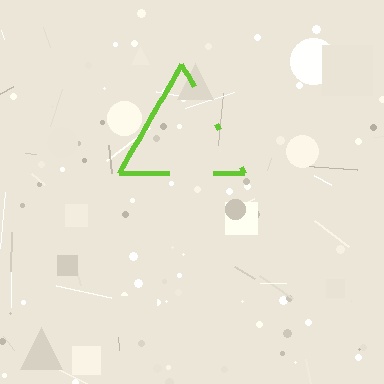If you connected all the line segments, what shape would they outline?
They would outline a triangle.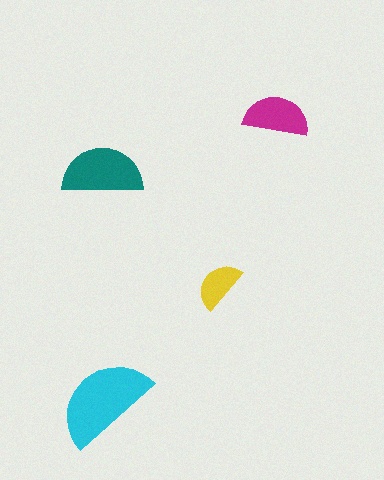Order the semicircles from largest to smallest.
the cyan one, the teal one, the magenta one, the yellow one.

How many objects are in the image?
There are 4 objects in the image.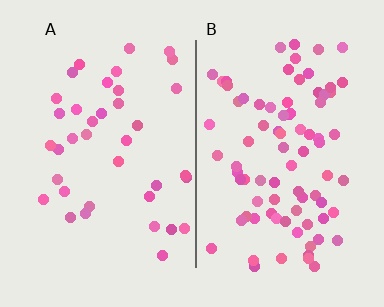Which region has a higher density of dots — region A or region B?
B (the right).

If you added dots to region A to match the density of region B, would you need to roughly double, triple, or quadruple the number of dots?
Approximately double.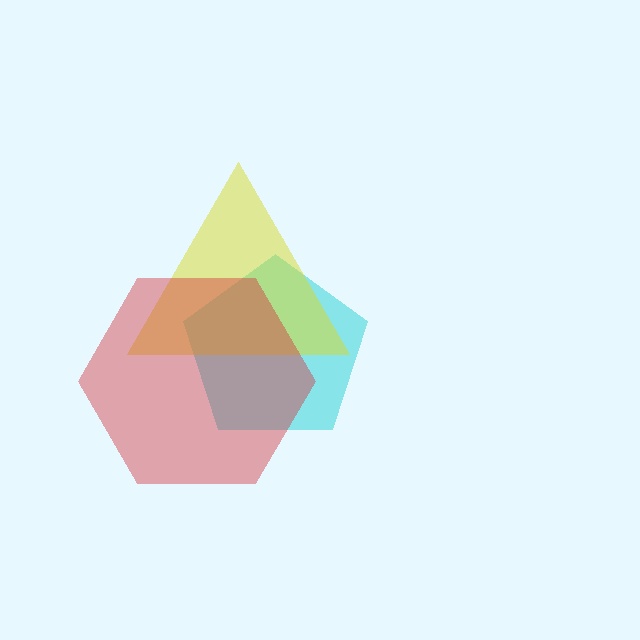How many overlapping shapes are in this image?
There are 3 overlapping shapes in the image.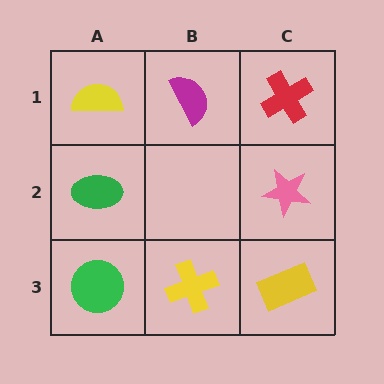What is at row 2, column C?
A pink star.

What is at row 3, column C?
A yellow rectangle.